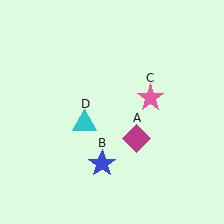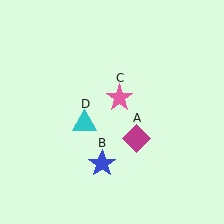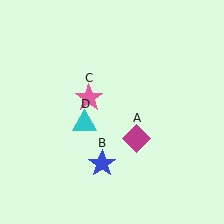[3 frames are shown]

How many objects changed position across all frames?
1 object changed position: pink star (object C).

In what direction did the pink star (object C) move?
The pink star (object C) moved left.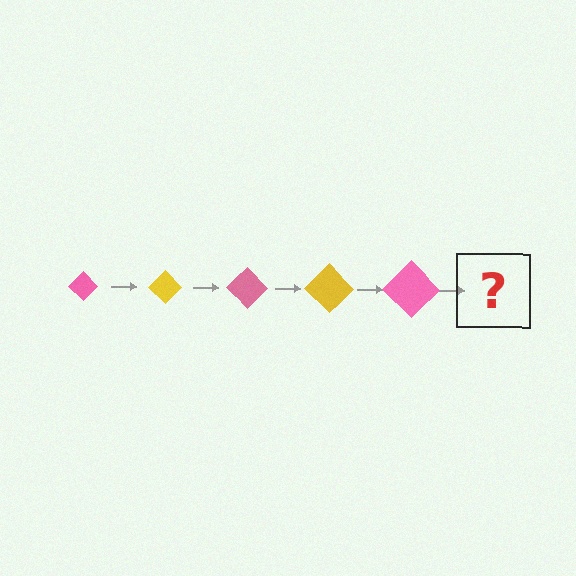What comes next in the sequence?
The next element should be a yellow diamond, larger than the previous one.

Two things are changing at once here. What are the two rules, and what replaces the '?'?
The two rules are that the diamond grows larger each step and the color cycles through pink and yellow. The '?' should be a yellow diamond, larger than the previous one.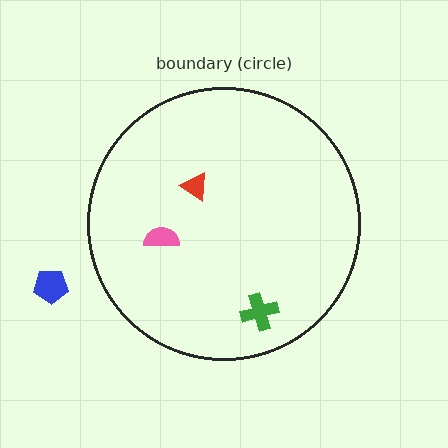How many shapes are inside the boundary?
3 inside, 1 outside.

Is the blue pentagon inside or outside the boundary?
Outside.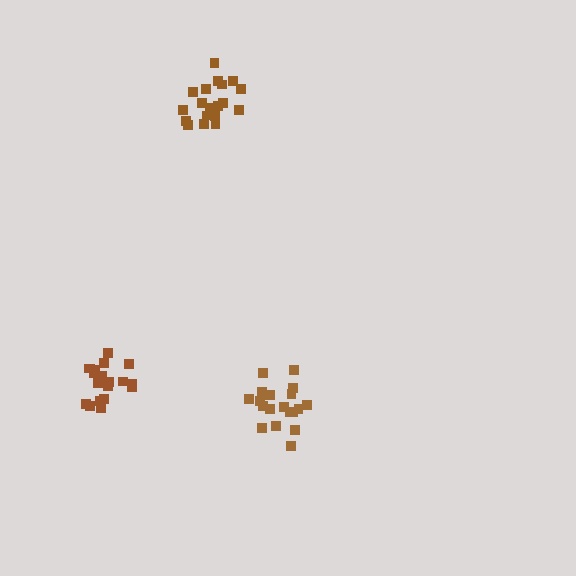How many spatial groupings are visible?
There are 3 spatial groupings.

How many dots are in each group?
Group 1: 19 dots, Group 2: 19 dots, Group 3: 19 dots (57 total).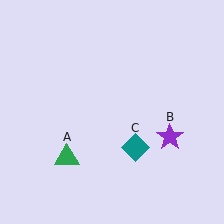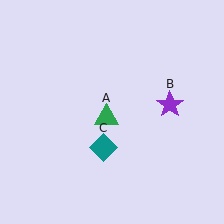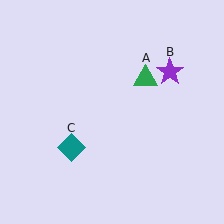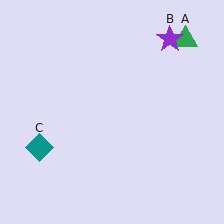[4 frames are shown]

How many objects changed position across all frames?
3 objects changed position: green triangle (object A), purple star (object B), teal diamond (object C).